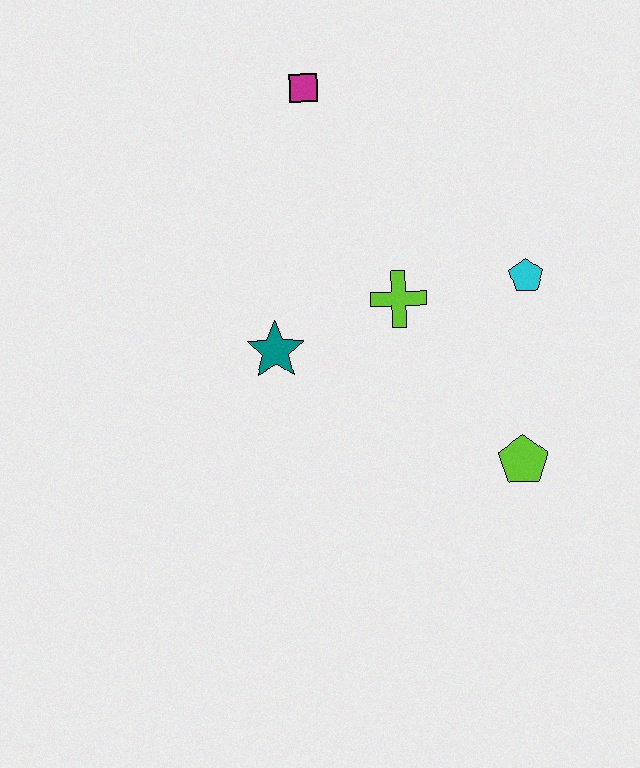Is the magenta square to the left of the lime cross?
Yes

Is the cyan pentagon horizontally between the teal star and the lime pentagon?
No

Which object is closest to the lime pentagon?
The cyan pentagon is closest to the lime pentagon.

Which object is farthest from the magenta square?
The lime pentagon is farthest from the magenta square.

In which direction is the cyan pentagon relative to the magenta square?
The cyan pentagon is to the right of the magenta square.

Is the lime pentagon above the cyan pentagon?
No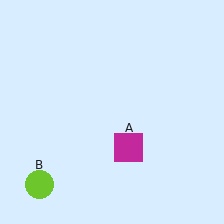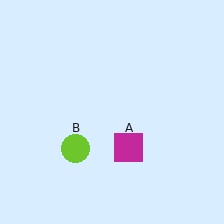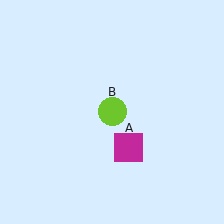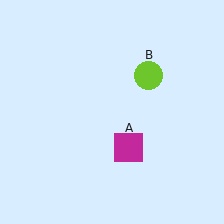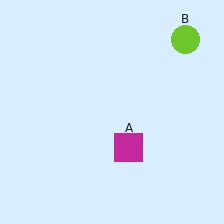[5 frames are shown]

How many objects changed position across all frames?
1 object changed position: lime circle (object B).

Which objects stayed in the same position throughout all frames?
Magenta square (object A) remained stationary.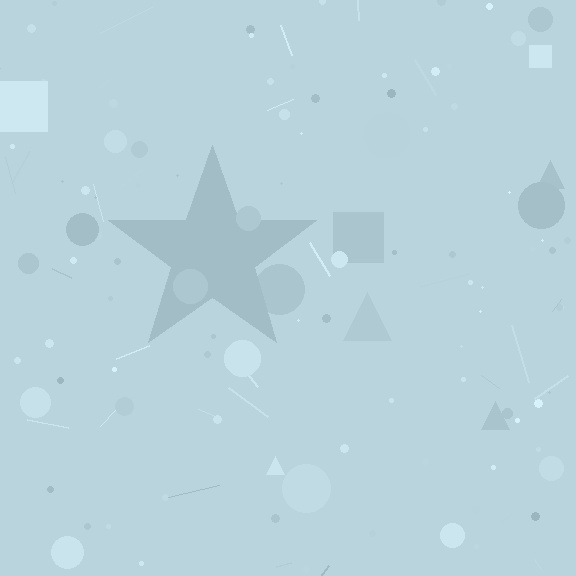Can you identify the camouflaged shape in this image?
The camouflaged shape is a star.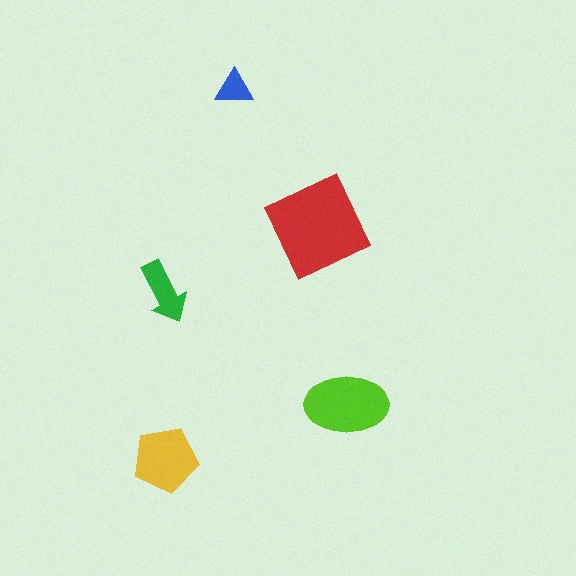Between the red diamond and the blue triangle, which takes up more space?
The red diamond.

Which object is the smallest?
The blue triangle.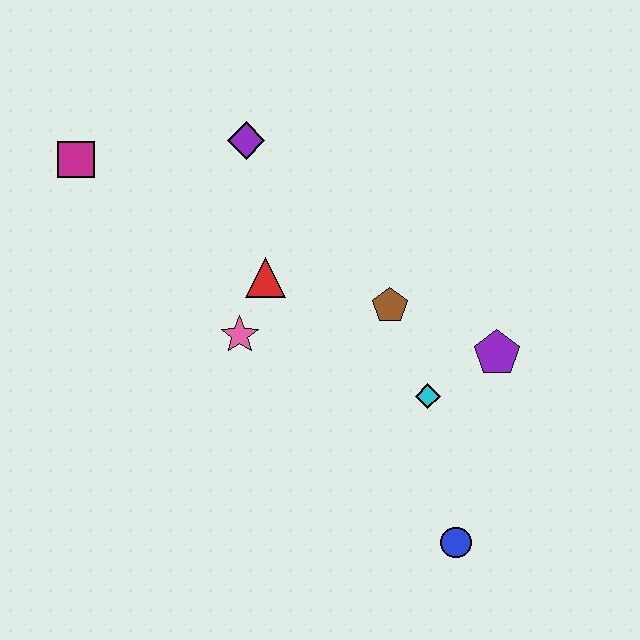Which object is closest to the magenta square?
The purple diamond is closest to the magenta square.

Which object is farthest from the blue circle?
The magenta square is farthest from the blue circle.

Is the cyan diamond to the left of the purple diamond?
No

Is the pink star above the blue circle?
Yes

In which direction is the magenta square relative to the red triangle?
The magenta square is to the left of the red triangle.